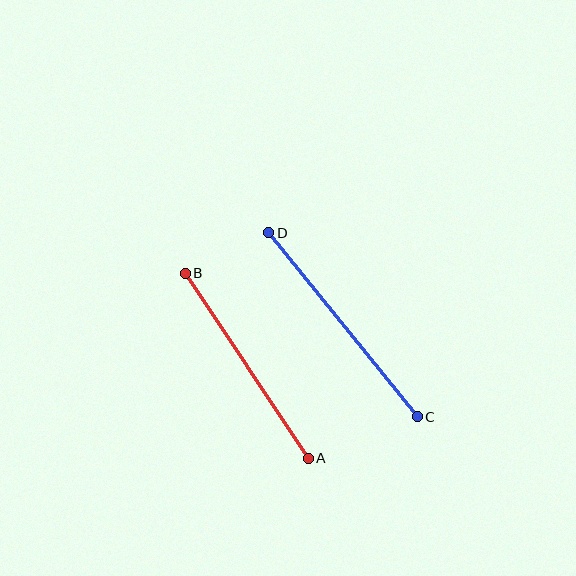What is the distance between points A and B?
The distance is approximately 222 pixels.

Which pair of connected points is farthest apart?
Points C and D are farthest apart.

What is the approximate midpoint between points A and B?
The midpoint is at approximately (247, 366) pixels.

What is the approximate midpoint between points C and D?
The midpoint is at approximately (343, 325) pixels.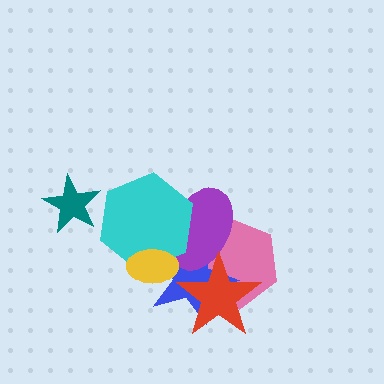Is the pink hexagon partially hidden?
Yes, it is partially covered by another shape.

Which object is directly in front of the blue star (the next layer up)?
The purple ellipse is directly in front of the blue star.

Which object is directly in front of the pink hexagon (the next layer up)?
The blue star is directly in front of the pink hexagon.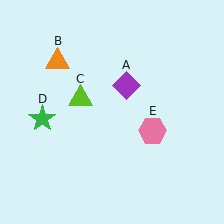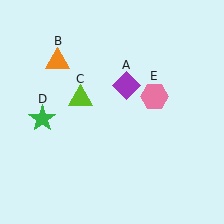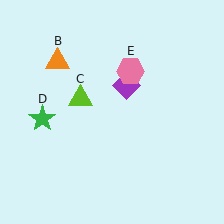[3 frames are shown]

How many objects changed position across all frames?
1 object changed position: pink hexagon (object E).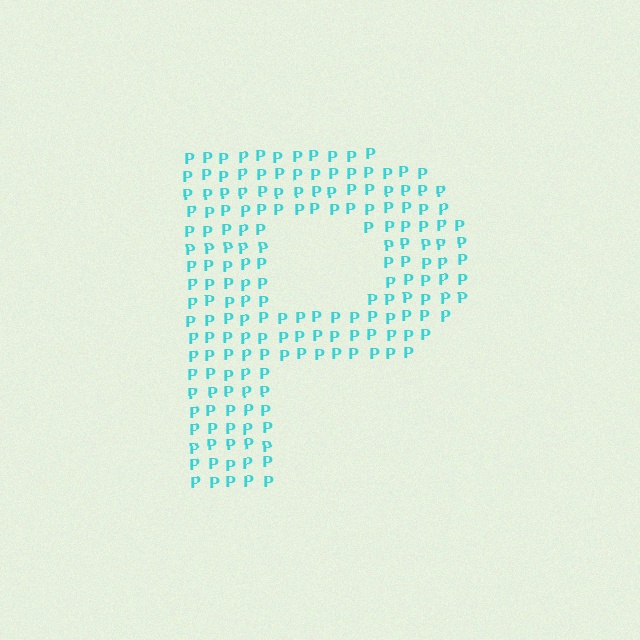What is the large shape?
The large shape is the letter P.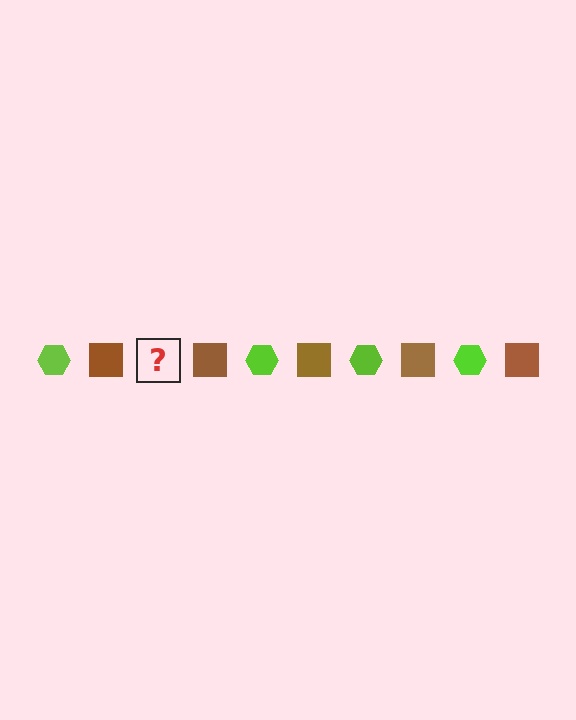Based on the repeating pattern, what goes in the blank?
The blank should be a lime hexagon.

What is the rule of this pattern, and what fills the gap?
The rule is that the pattern alternates between lime hexagon and brown square. The gap should be filled with a lime hexagon.